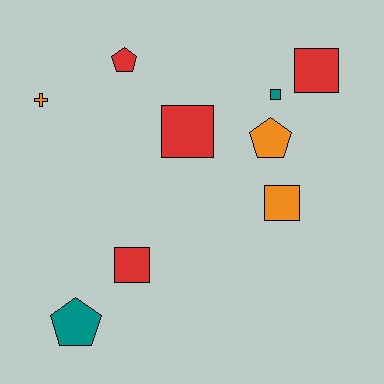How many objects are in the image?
There are 9 objects.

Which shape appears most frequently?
Square, with 5 objects.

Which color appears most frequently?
Red, with 4 objects.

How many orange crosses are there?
There is 1 orange cross.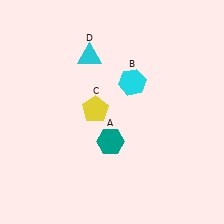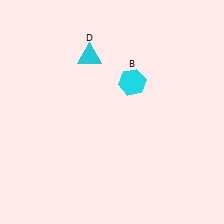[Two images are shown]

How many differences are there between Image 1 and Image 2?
There are 2 differences between the two images.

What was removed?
The teal hexagon (A), the yellow pentagon (C) were removed in Image 2.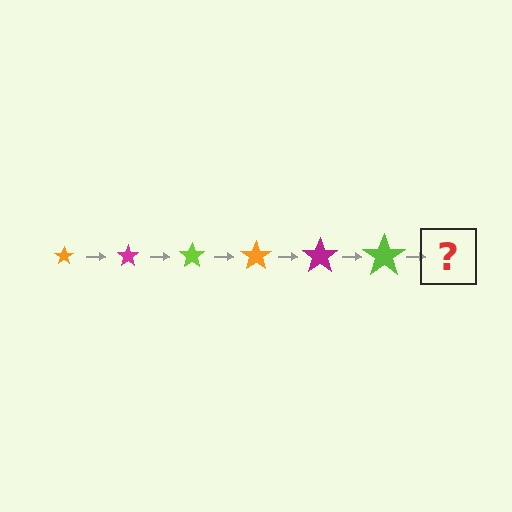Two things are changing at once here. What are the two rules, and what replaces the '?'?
The two rules are that the star grows larger each step and the color cycles through orange, magenta, and lime. The '?' should be an orange star, larger than the previous one.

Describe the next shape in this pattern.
It should be an orange star, larger than the previous one.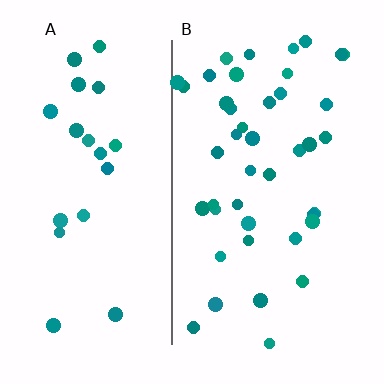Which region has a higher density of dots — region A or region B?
B (the right).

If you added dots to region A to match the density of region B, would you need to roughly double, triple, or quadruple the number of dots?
Approximately double.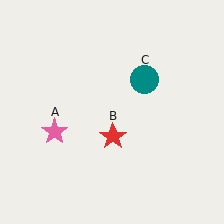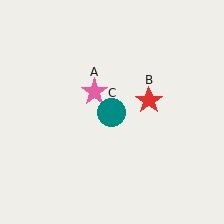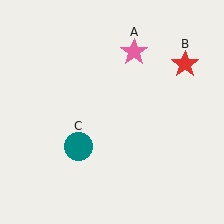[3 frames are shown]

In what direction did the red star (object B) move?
The red star (object B) moved up and to the right.